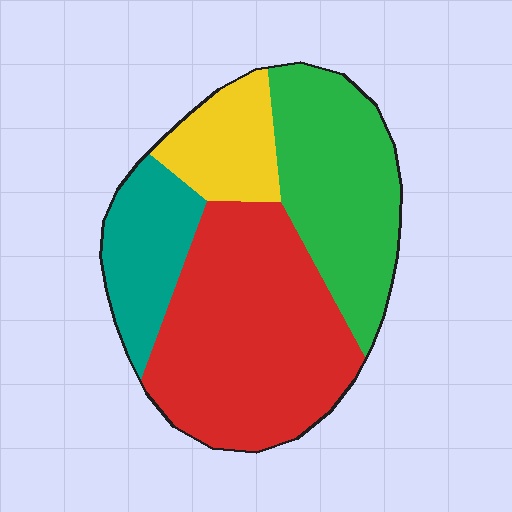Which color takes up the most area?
Red, at roughly 45%.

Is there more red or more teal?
Red.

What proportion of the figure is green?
Green takes up about one quarter (1/4) of the figure.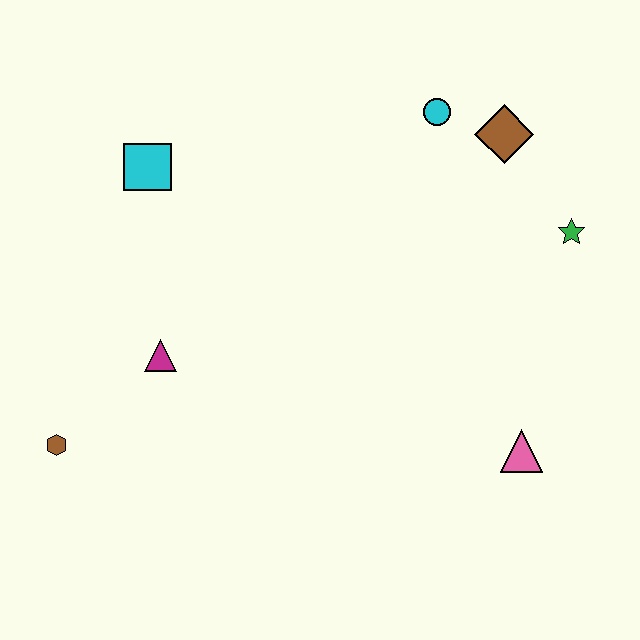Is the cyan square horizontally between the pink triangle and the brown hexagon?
Yes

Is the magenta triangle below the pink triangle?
No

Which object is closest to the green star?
The brown diamond is closest to the green star.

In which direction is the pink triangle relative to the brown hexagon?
The pink triangle is to the right of the brown hexagon.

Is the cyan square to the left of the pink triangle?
Yes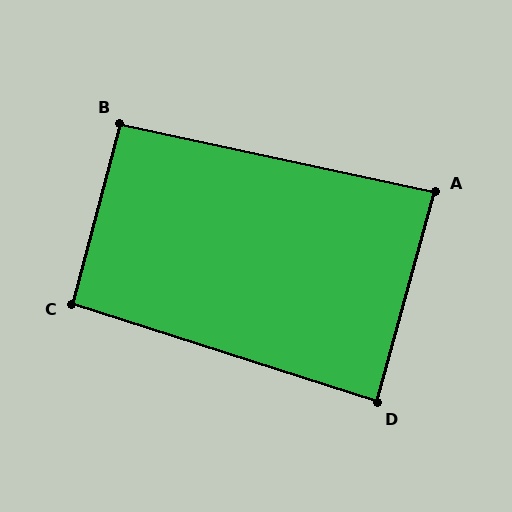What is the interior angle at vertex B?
Approximately 93 degrees (approximately right).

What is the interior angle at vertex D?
Approximately 87 degrees (approximately right).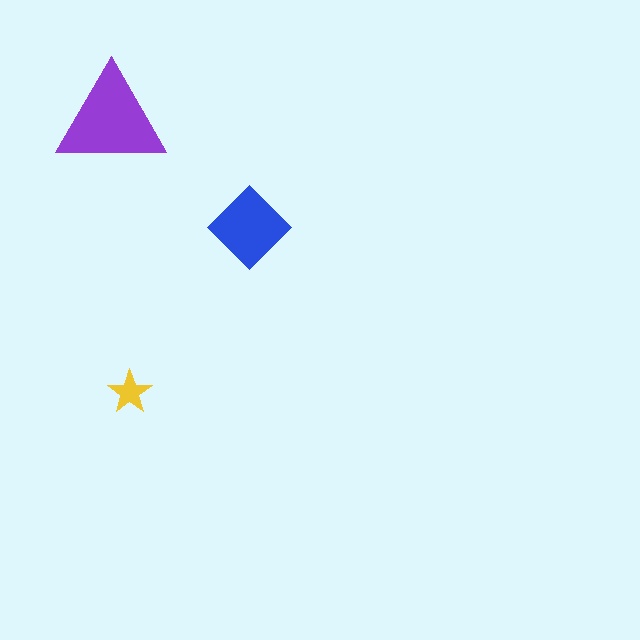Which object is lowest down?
The yellow star is bottommost.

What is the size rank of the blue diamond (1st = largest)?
2nd.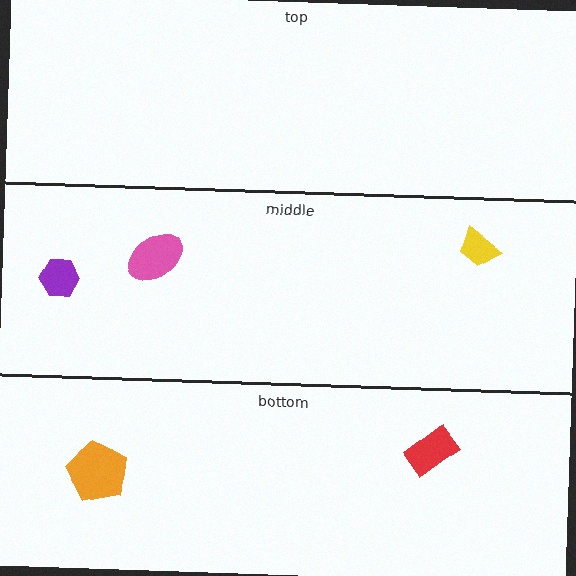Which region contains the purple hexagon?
The middle region.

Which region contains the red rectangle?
The bottom region.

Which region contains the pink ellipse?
The middle region.